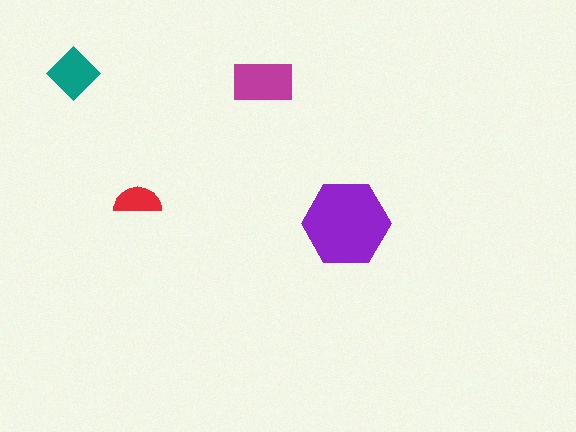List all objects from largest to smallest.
The purple hexagon, the magenta rectangle, the teal diamond, the red semicircle.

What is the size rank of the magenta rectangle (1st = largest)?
2nd.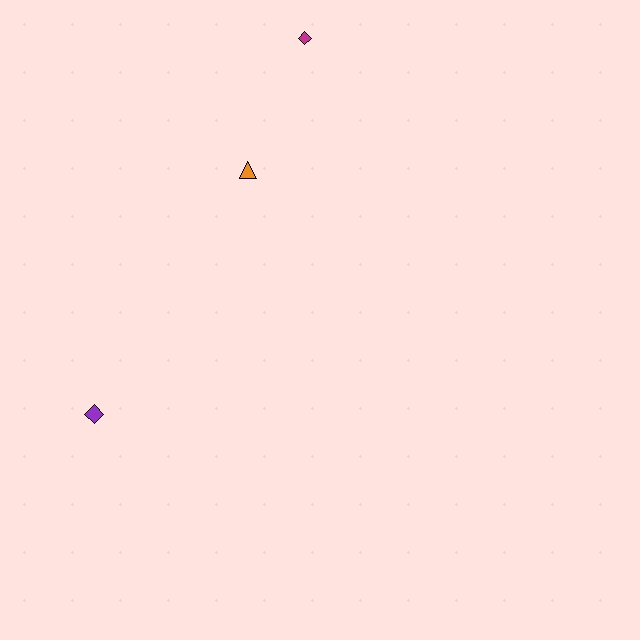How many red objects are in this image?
There are no red objects.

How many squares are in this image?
There are no squares.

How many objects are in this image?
There are 3 objects.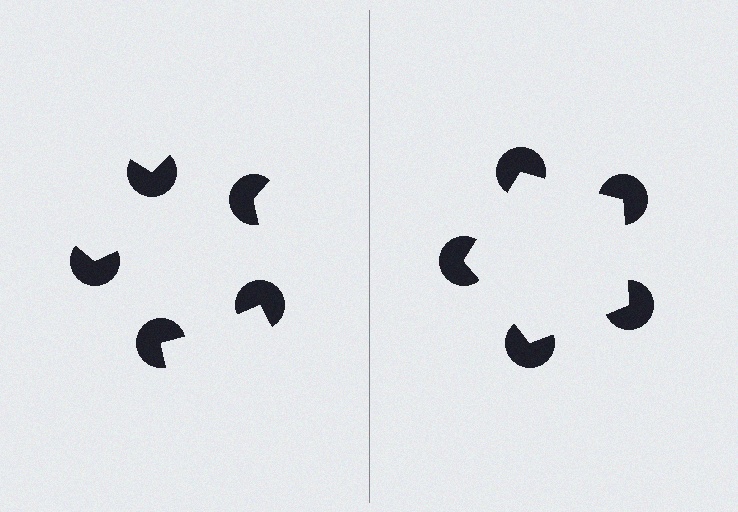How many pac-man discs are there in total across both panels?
10 — 5 on each side.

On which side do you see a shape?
An illusory pentagon appears on the right side. On the left side the wedge cuts are rotated, so no coherent shape forms.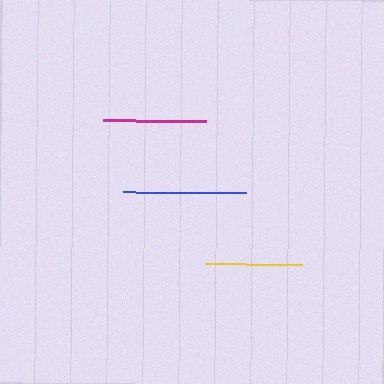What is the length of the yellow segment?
The yellow segment is approximately 97 pixels long.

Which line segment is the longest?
The blue line is the longest at approximately 123 pixels.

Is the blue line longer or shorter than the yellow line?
The blue line is longer than the yellow line.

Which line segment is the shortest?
The yellow line is the shortest at approximately 97 pixels.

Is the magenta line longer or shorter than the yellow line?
The magenta line is longer than the yellow line.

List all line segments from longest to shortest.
From longest to shortest: blue, magenta, yellow.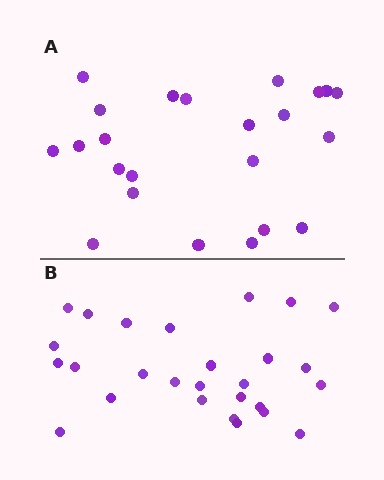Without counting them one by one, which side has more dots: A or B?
Region B (the bottom region) has more dots.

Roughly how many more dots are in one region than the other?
Region B has about 4 more dots than region A.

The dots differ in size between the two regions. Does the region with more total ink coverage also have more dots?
No. Region A has more total ink coverage because its dots are larger, but region B actually contains more individual dots. Total area can be misleading — the number of items is what matters here.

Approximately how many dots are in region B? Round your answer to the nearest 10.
About 30 dots. (The exact count is 27, which rounds to 30.)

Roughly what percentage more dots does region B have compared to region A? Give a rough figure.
About 15% more.